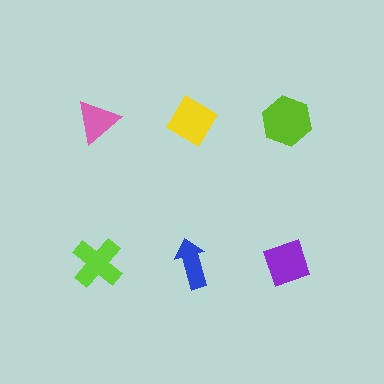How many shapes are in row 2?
3 shapes.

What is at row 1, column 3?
A lime hexagon.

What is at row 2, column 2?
A blue arrow.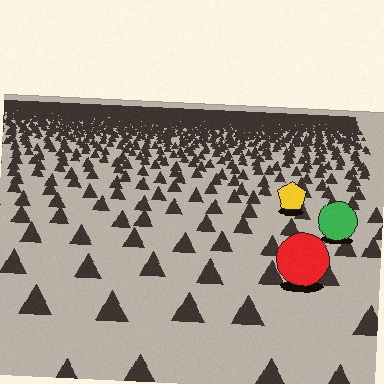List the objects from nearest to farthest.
From nearest to farthest: the red circle, the green circle, the yellow pentagon.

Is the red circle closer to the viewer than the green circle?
Yes. The red circle is closer — you can tell from the texture gradient: the ground texture is coarser near it.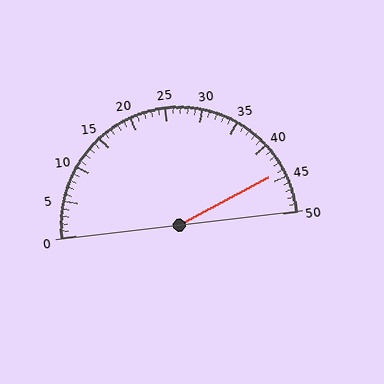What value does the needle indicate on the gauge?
The needle indicates approximately 44.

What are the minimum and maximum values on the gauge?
The gauge ranges from 0 to 50.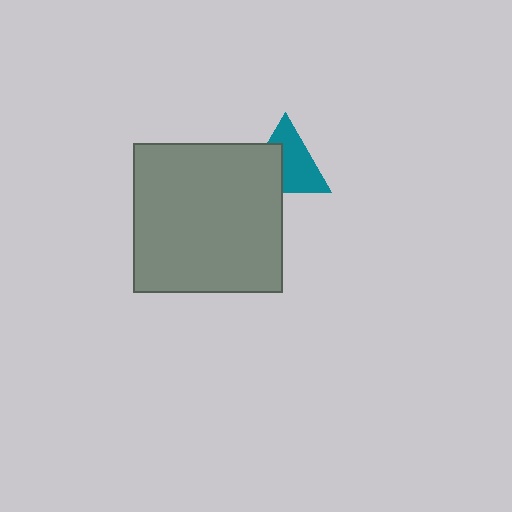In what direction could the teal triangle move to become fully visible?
The teal triangle could move toward the upper-right. That would shift it out from behind the gray square entirely.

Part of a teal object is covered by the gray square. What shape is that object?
It is a triangle.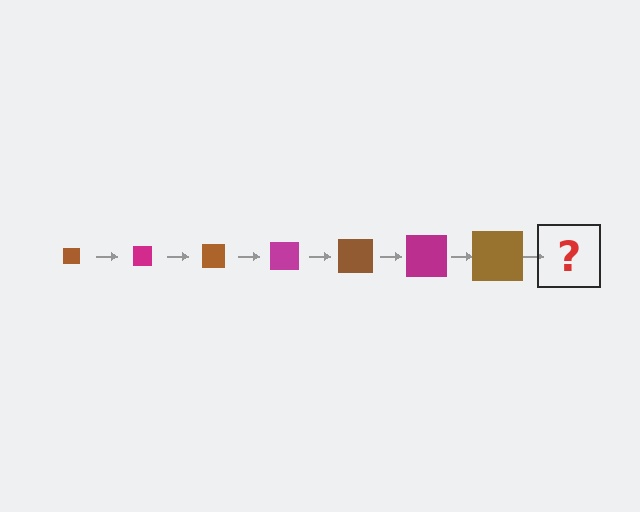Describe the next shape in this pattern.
It should be a magenta square, larger than the previous one.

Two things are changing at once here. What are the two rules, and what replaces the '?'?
The two rules are that the square grows larger each step and the color cycles through brown and magenta. The '?' should be a magenta square, larger than the previous one.